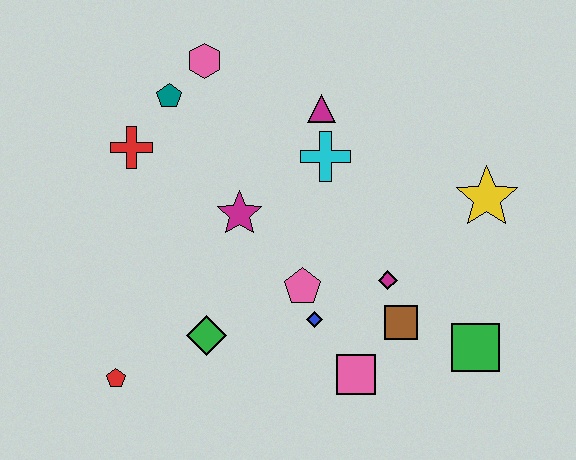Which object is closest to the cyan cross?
The magenta triangle is closest to the cyan cross.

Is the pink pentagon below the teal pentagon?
Yes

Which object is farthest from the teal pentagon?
The green square is farthest from the teal pentagon.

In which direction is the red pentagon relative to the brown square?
The red pentagon is to the left of the brown square.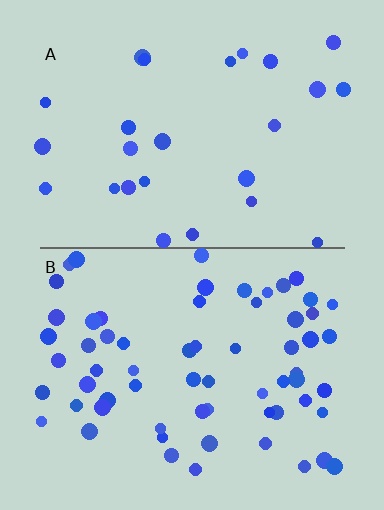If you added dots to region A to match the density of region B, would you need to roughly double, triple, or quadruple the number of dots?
Approximately triple.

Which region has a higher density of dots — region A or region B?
B (the bottom).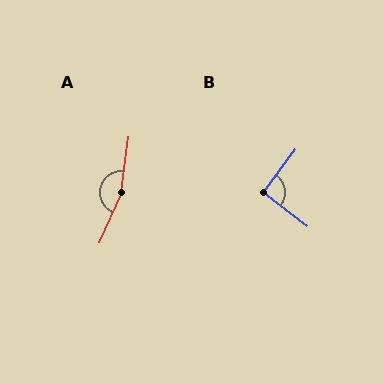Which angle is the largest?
A, at approximately 164 degrees.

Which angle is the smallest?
B, at approximately 91 degrees.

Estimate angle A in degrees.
Approximately 164 degrees.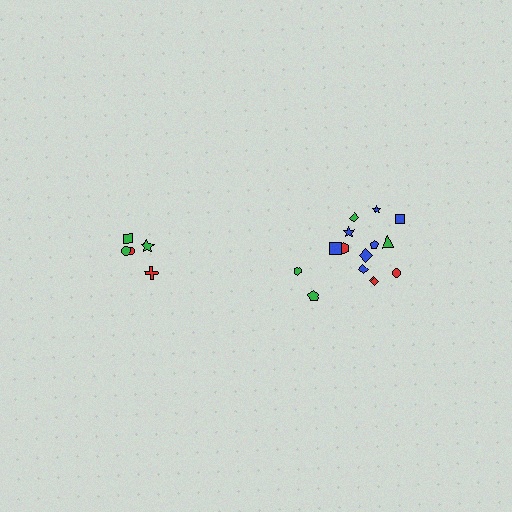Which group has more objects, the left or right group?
The right group.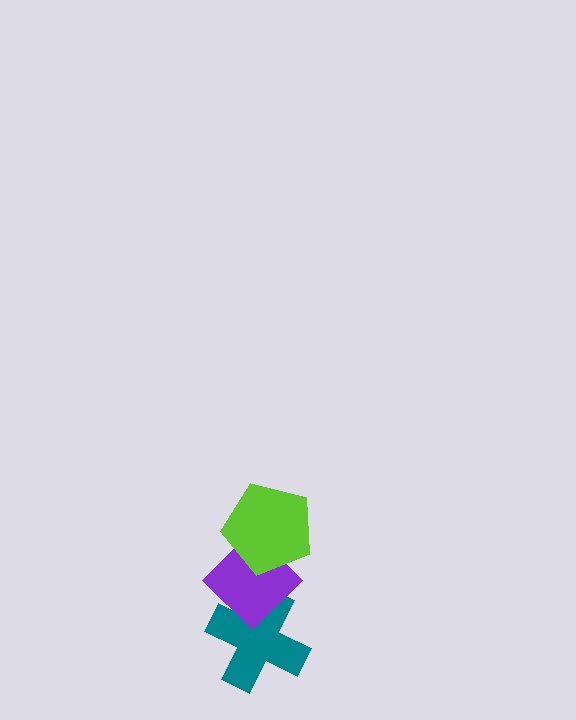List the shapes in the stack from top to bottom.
From top to bottom: the lime pentagon, the purple diamond, the teal cross.